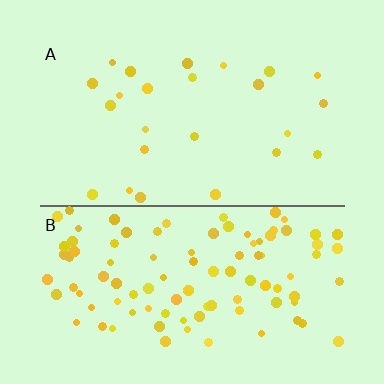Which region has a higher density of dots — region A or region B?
B (the bottom).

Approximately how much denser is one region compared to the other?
Approximately 4.2× — region B over region A.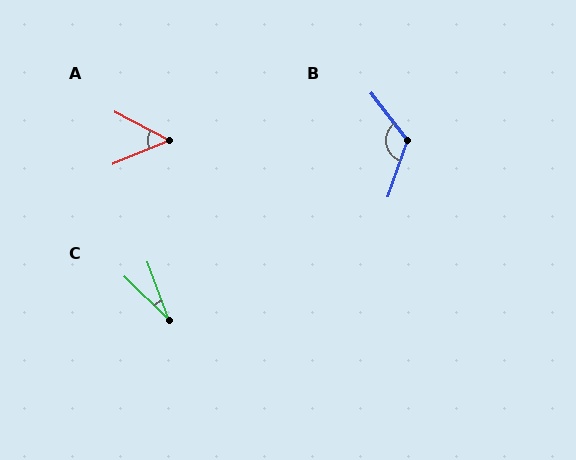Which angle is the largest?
B, at approximately 123 degrees.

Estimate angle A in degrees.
Approximately 51 degrees.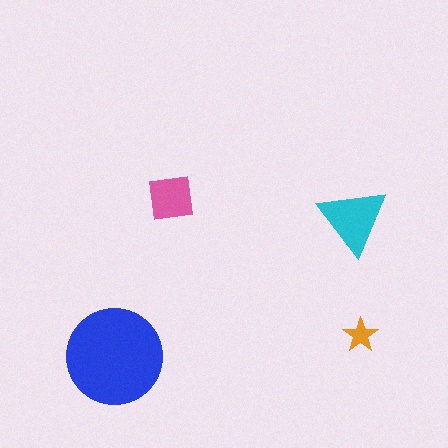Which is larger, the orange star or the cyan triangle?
The cyan triangle.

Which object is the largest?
The blue circle.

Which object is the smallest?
The orange star.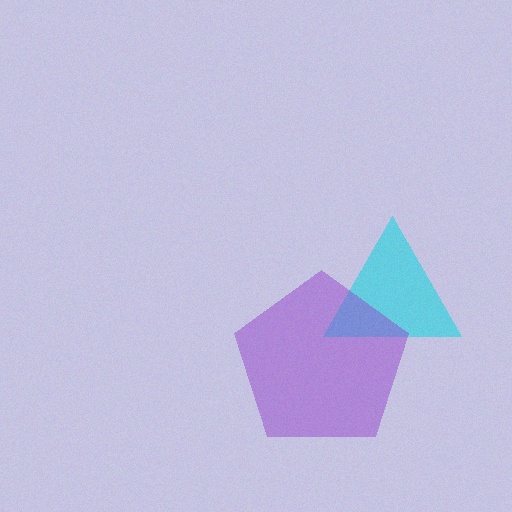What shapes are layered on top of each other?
The layered shapes are: a cyan triangle, a purple pentagon.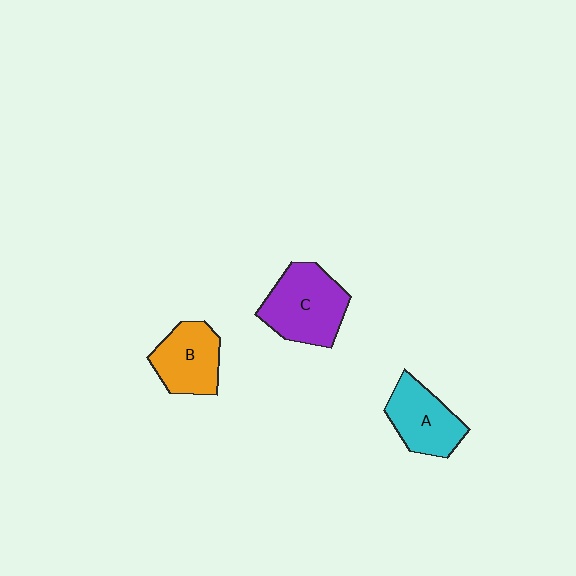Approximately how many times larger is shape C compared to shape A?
Approximately 1.3 times.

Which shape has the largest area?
Shape C (purple).